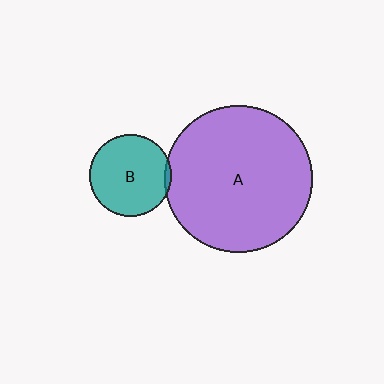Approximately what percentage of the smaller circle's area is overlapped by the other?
Approximately 5%.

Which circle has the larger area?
Circle A (purple).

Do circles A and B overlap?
Yes.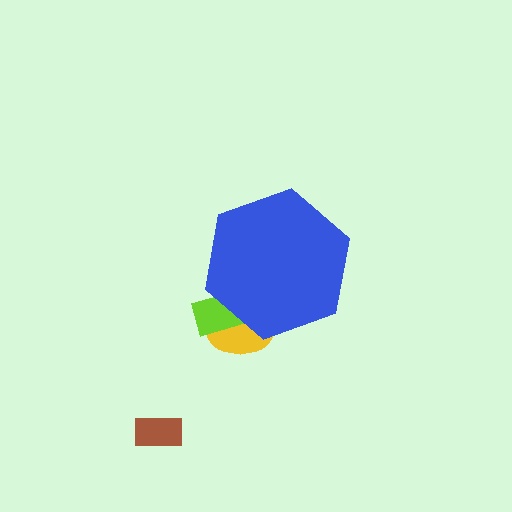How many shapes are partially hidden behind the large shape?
2 shapes are partially hidden.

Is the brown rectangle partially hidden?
No, the brown rectangle is fully visible.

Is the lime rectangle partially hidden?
Yes, the lime rectangle is partially hidden behind the blue hexagon.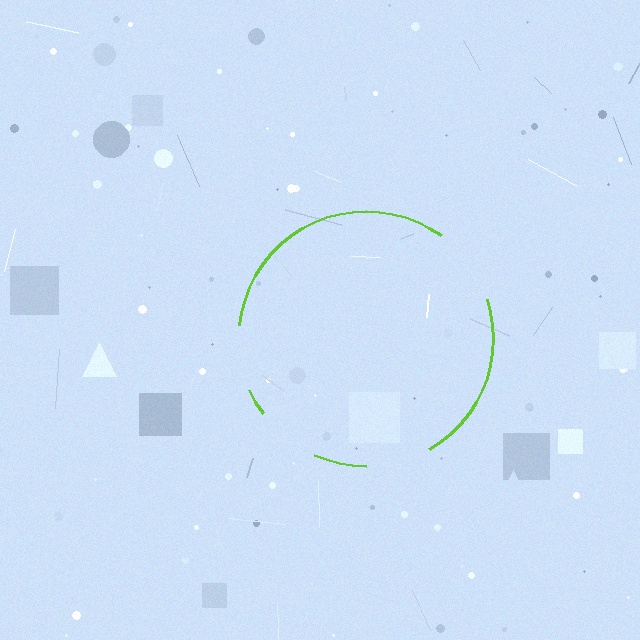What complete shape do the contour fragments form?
The contour fragments form a circle.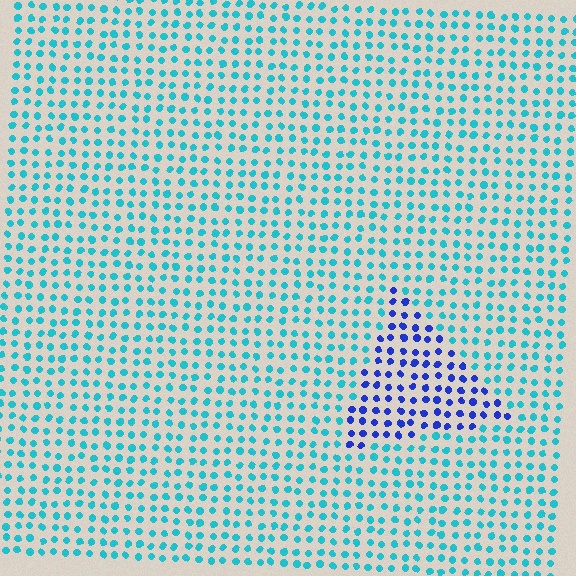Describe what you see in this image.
The image is filled with small cyan elements in a uniform arrangement. A triangle-shaped region is visible where the elements are tinted to a slightly different hue, forming a subtle color boundary.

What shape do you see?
I see a triangle.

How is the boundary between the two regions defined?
The boundary is defined purely by a slight shift in hue (about 50 degrees). Spacing, size, and orientation are identical on both sides.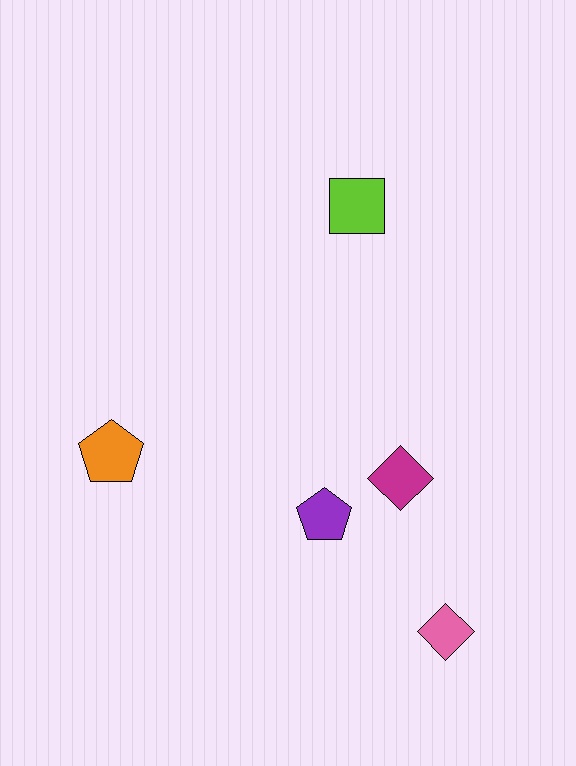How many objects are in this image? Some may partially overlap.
There are 5 objects.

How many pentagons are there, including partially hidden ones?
There are 2 pentagons.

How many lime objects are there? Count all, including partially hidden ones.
There is 1 lime object.